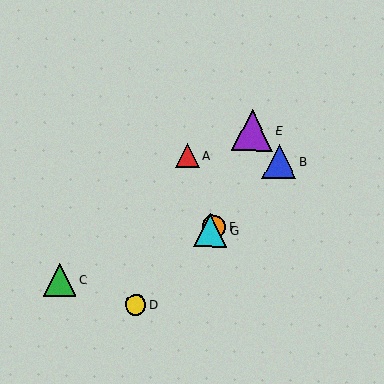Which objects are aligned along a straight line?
Objects B, D, F, G are aligned along a straight line.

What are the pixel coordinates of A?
Object A is at (187, 156).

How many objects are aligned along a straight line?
4 objects (B, D, F, G) are aligned along a straight line.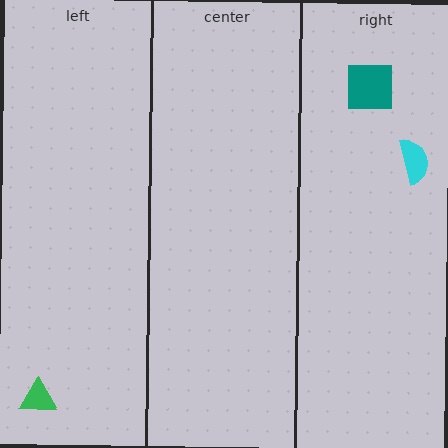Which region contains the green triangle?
The left region.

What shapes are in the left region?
The green triangle.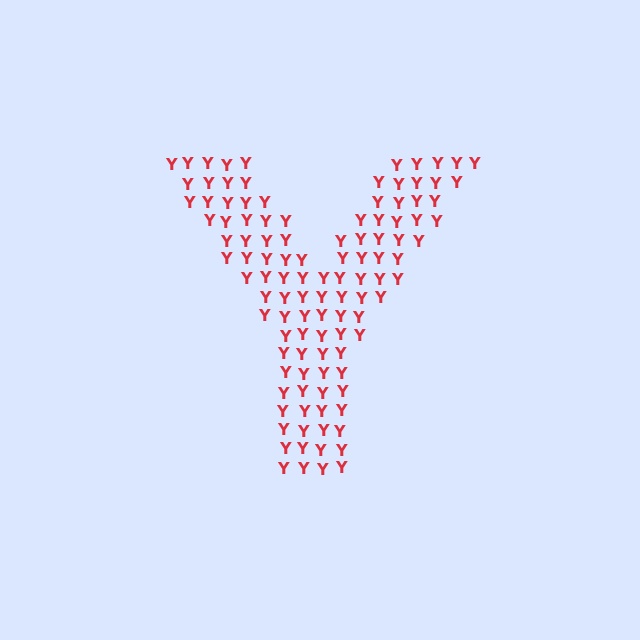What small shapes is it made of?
It is made of small letter Y's.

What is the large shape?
The large shape is the letter Y.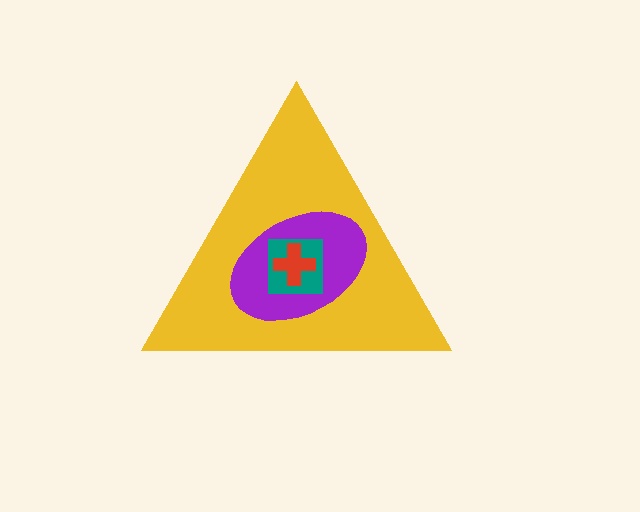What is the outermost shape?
The yellow triangle.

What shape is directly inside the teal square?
The red cross.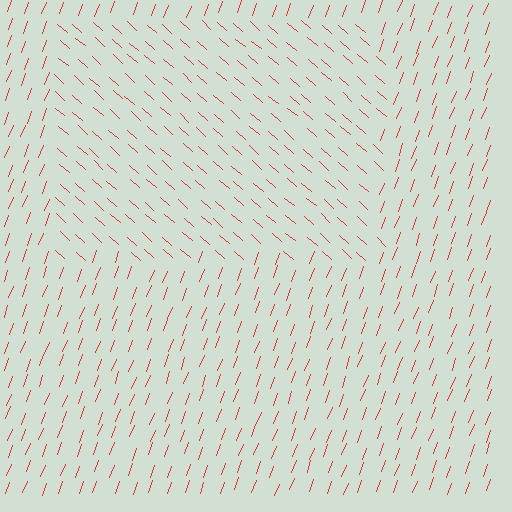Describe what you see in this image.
The image is filled with small red line segments. A rectangle region in the image has lines oriented differently from the surrounding lines, creating a visible texture boundary.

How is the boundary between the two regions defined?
The boundary is defined purely by a change in line orientation (approximately 69 degrees difference). All lines are the same color and thickness.